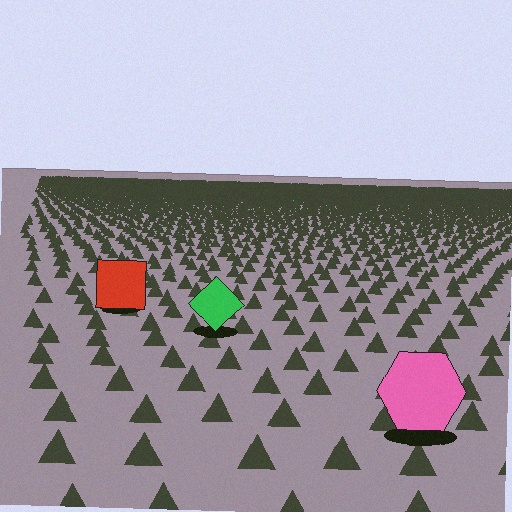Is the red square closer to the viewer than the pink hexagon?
No. The pink hexagon is closer — you can tell from the texture gradient: the ground texture is coarser near it.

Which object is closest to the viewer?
The pink hexagon is closest. The texture marks near it are larger and more spread out.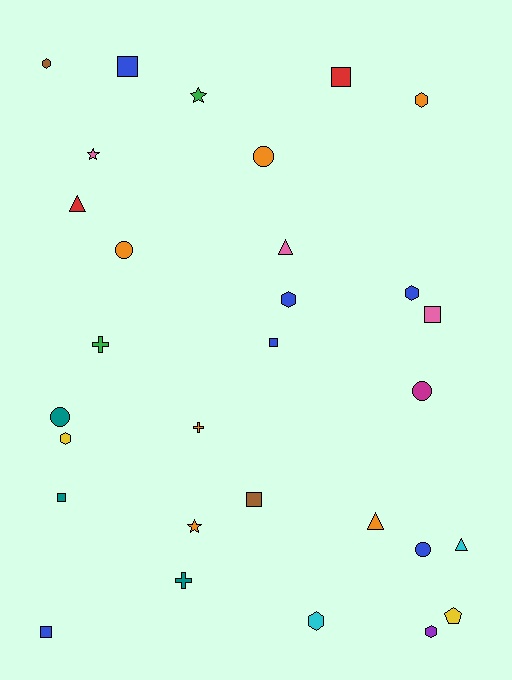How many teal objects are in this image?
There are 3 teal objects.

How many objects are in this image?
There are 30 objects.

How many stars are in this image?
There are 3 stars.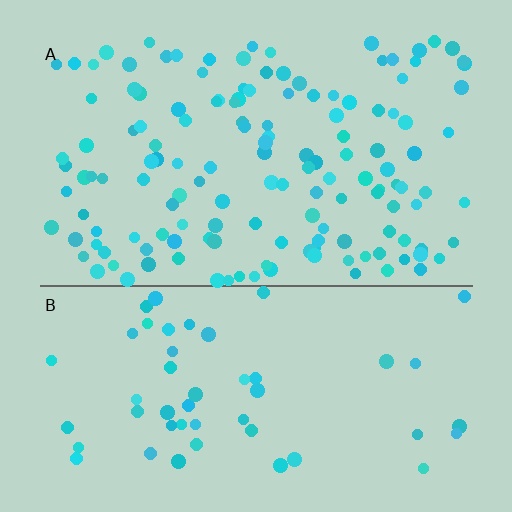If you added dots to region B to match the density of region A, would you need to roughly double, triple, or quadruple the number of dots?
Approximately triple.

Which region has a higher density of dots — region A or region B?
A (the top).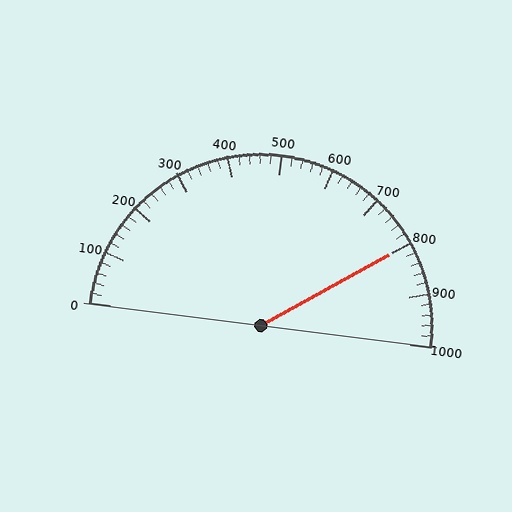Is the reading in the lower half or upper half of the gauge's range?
The reading is in the upper half of the range (0 to 1000).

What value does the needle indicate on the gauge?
The needle indicates approximately 800.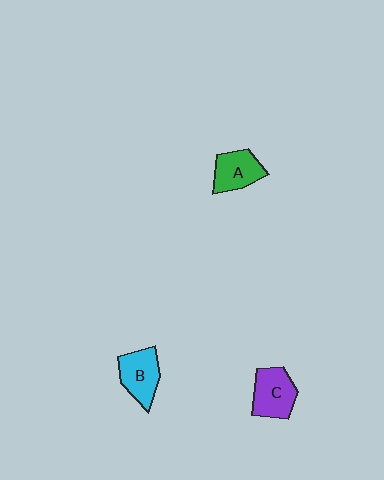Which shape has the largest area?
Shape C (purple).